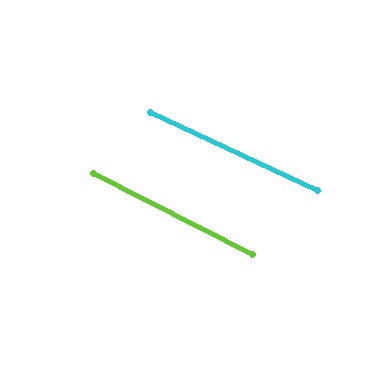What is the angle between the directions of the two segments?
Approximately 2 degrees.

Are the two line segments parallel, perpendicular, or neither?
Parallel — their directions differ by only 1.8°.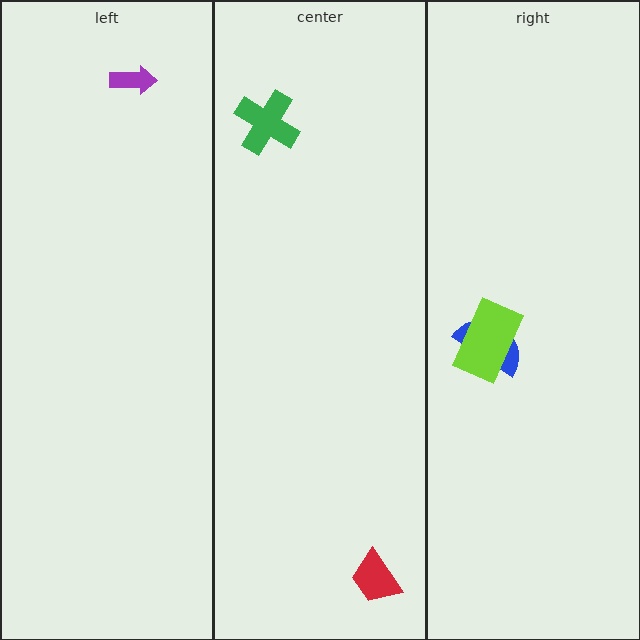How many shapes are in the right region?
2.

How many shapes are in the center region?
2.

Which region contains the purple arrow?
The left region.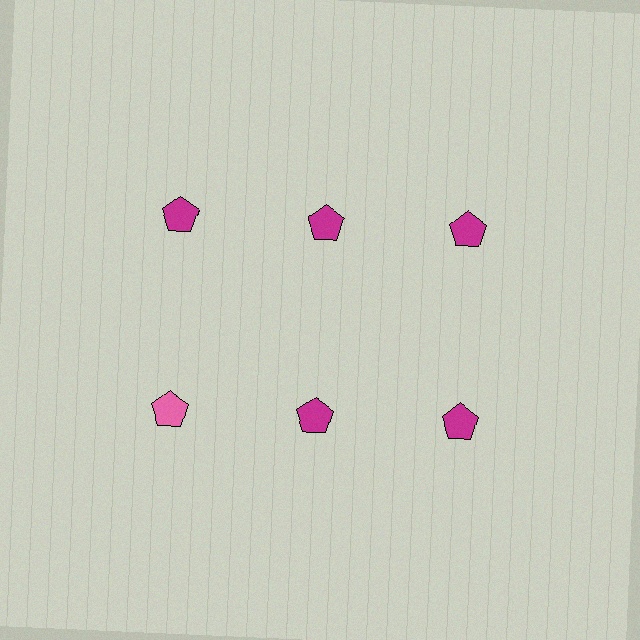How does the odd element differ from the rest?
It has a different color: pink instead of magenta.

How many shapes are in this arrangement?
There are 6 shapes arranged in a grid pattern.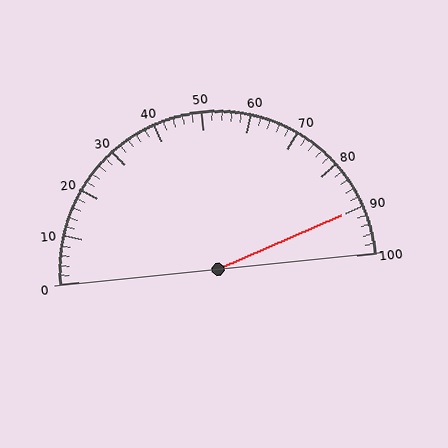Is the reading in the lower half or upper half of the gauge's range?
The reading is in the upper half of the range (0 to 100).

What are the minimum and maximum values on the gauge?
The gauge ranges from 0 to 100.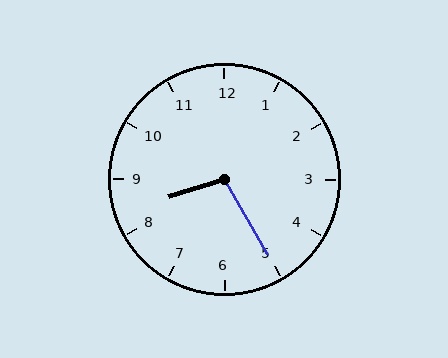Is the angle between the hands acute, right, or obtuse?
It is obtuse.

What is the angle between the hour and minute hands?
Approximately 102 degrees.